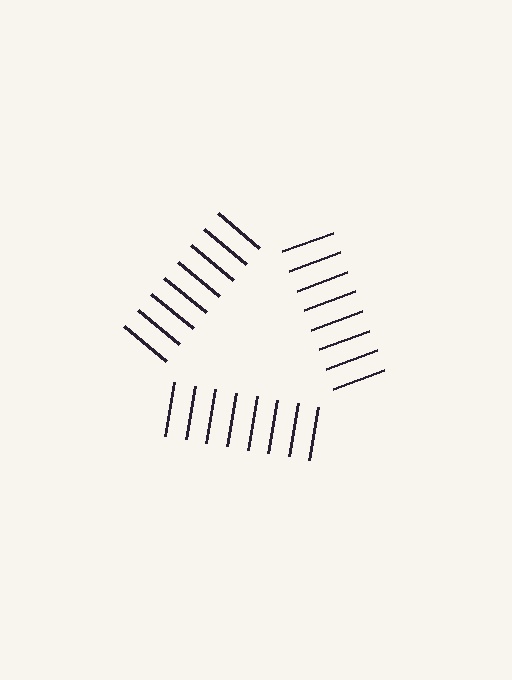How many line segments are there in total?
24 — 8 along each of the 3 edges.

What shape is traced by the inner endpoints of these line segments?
An illusory triangle — the line segments terminate on its edges but no continuous stroke is drawn.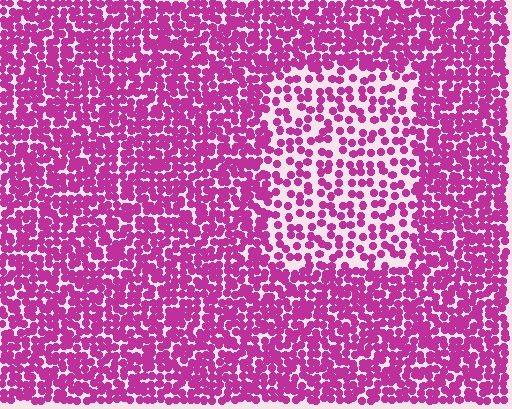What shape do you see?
I see a rectangle.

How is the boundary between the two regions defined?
The boundary is defined by a change in element density (approximately 2.0x ratio). All elements are the same color, size, and shape.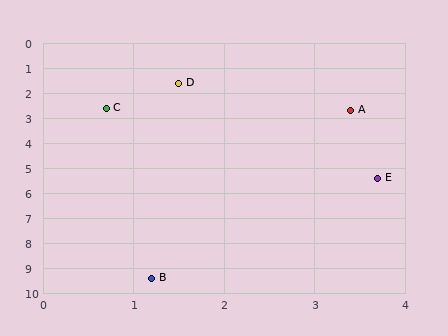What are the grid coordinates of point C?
Point C is at approximately (0.7, 2.6).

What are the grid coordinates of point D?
Point D is at approximately (1.5, 1.6).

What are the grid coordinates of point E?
Point E is at approximately (3.7, 5.4).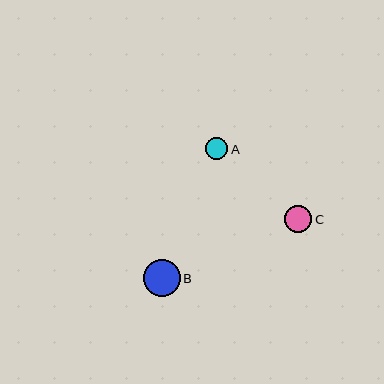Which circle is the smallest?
Circle A is the smallest with a size of approximately 22 pixels.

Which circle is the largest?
Circle B is the largest with a size of approximately 37 pixels.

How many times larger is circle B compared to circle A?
Circle B is approximately 1.7 times the size of circle A.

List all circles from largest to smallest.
From largest to smallest: B, C, A.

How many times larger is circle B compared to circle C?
Circle B is approximately 1.3 times the size of circle C.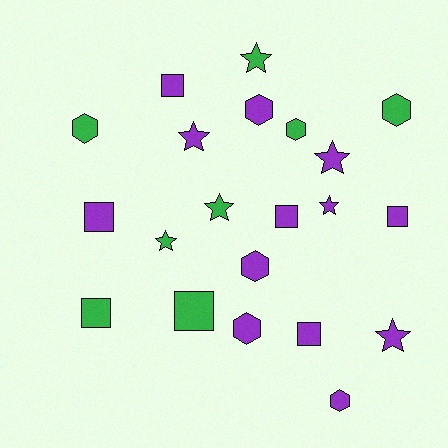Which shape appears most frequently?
Hexagon, with 7 objects.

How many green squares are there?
There are 2 green squares.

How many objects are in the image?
There are 21 objects.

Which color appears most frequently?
Purple, with 13 objects.